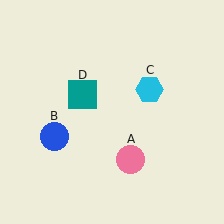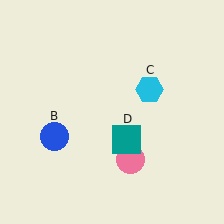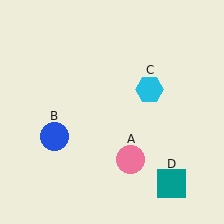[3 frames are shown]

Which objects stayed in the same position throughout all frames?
Pink circle (object A) and blue circle (object B) and cyan hexagon (object C) remained stationary.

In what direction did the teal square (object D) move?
The teal square (object D) moved down and to the right.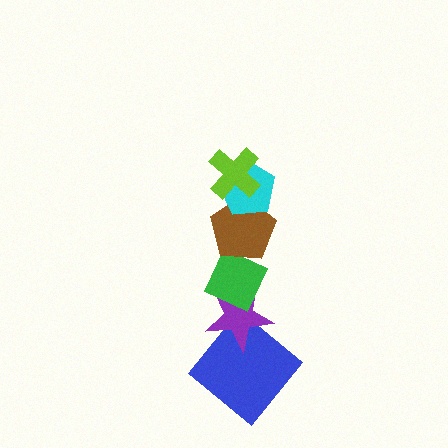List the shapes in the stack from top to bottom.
From top to bottom: the lime cross, the cyan pentagon, the brown pentagon, the green diamond, the purple star, the blue diamond.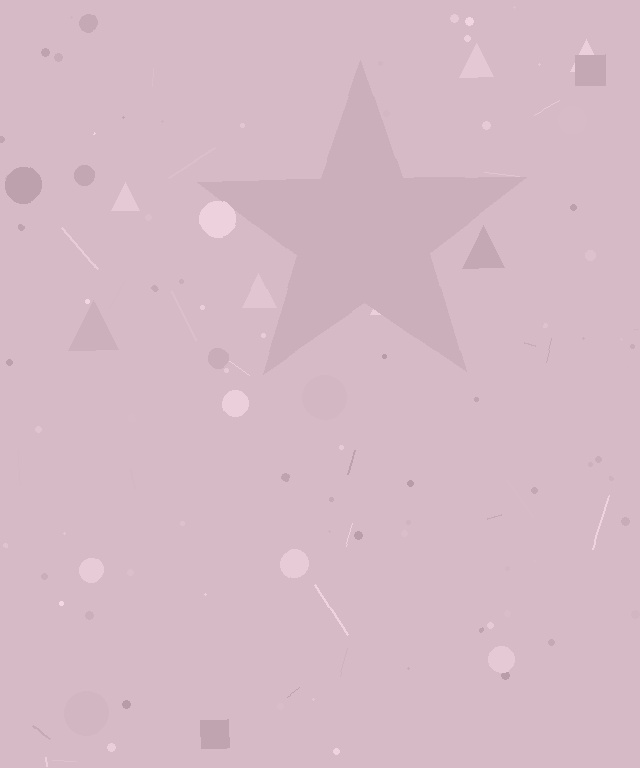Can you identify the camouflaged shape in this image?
The camouflaged shape is a star.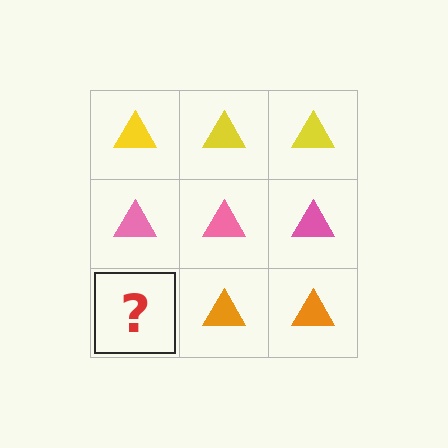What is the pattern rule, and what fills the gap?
The rule is that each row has a consistent color. The gap should be filled with an orange triangle.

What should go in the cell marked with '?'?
The missing cell should contain an orange triangle.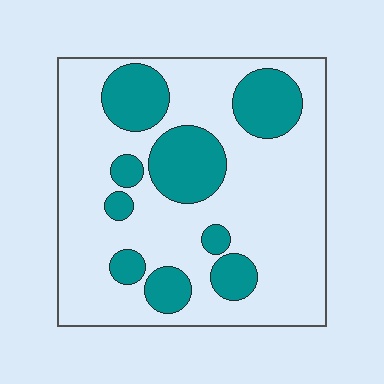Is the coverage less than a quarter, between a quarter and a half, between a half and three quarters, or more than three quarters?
Between a quarter and a half.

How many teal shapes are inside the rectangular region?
9.